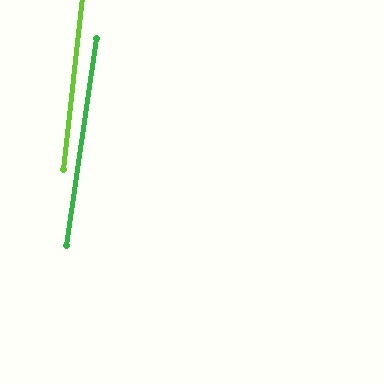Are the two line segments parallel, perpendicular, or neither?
Parallel — their directions differ by only 1.9°.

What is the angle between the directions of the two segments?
Approximately 2 degrees.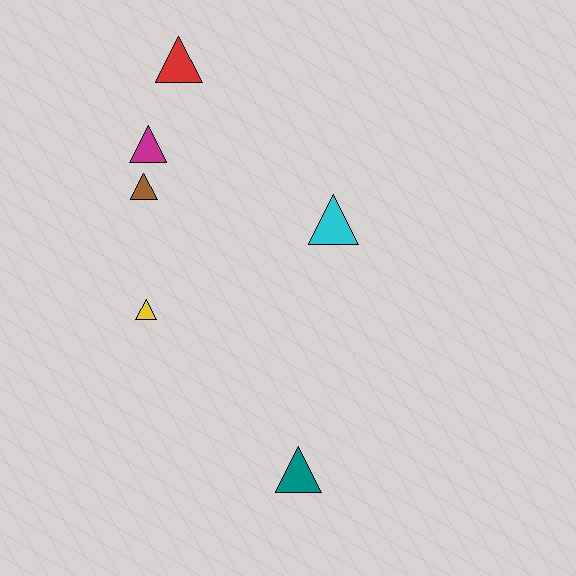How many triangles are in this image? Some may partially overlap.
There are 6 triangles.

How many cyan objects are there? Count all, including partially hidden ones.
There is 1 cyan object.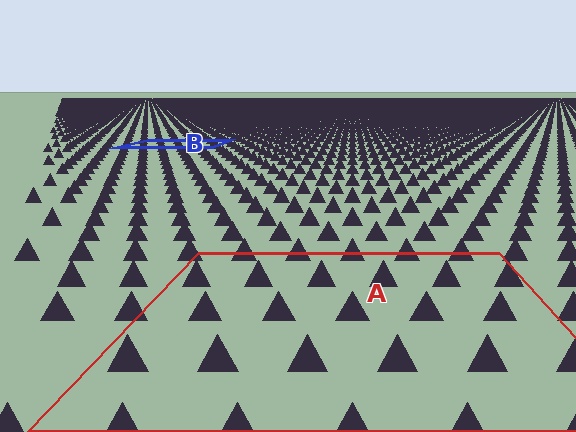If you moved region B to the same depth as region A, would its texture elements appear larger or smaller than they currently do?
They would appear larger. At a closer depth, the same texture elements are projected at a bigger on-screen size.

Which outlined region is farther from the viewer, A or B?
Region B is farther from the viewer — the texture elements inside it appear smaller and more densely packed.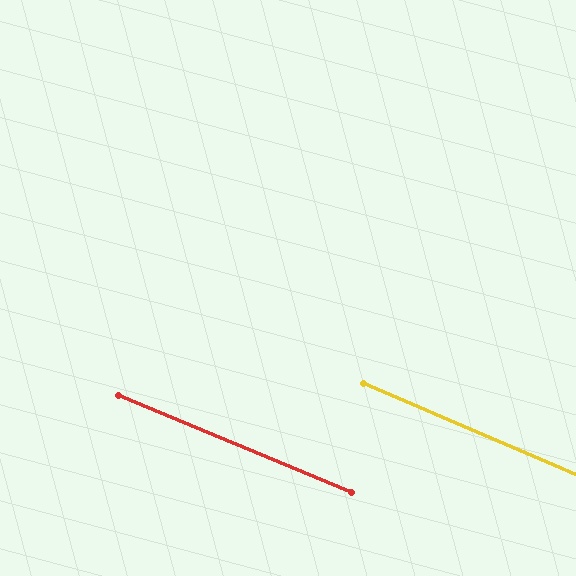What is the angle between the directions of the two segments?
Approximately 1 degree.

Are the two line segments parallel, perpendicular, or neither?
Parallel — their directions differ by only 0.7°.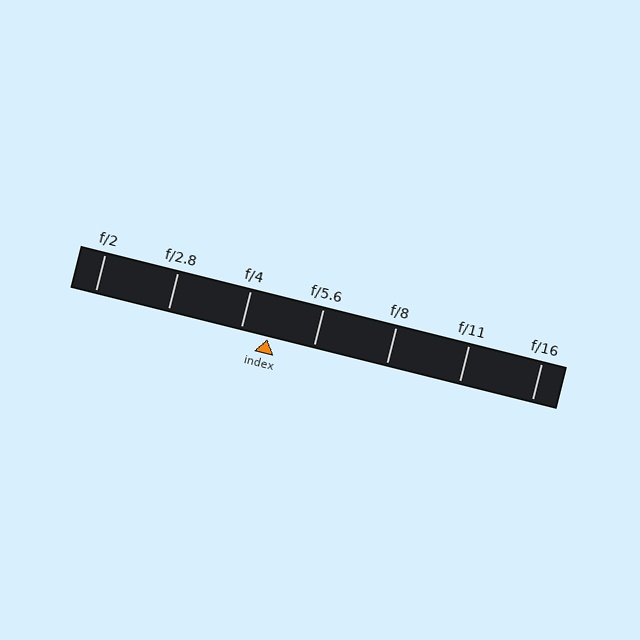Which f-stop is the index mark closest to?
The index mark is closest to f/4.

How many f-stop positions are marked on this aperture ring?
There are 7 f-stop positions marked.